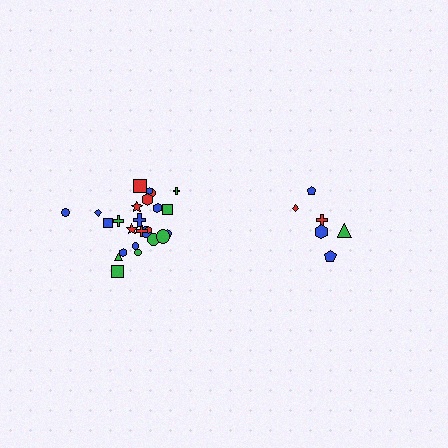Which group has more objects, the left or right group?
The left group.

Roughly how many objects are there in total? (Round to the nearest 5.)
Roughly 30 objects in total.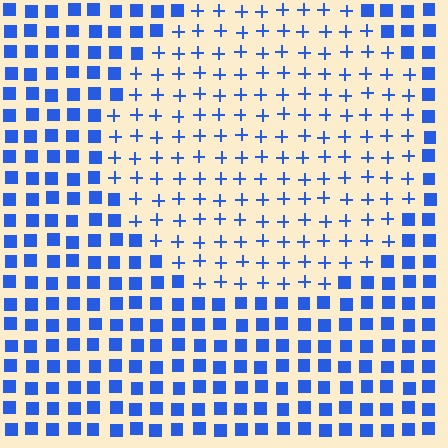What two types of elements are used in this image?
The image uses plus signs inside the circle region and squares outside it.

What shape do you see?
I see a circle.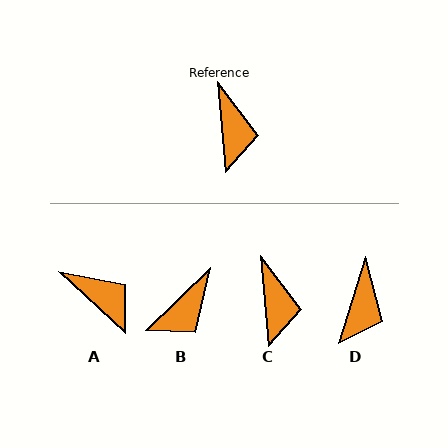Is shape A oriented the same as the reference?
No, it is off by about 42 degrees.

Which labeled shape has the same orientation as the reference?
C.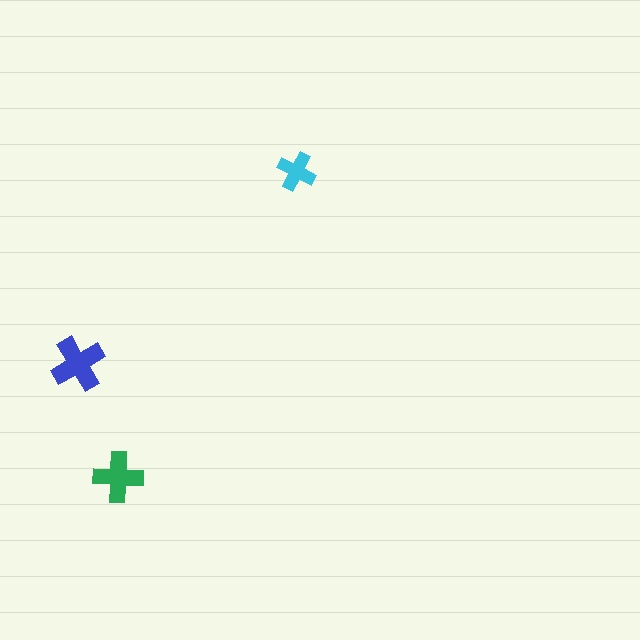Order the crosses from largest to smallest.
the blue one, the green one, the cyan one.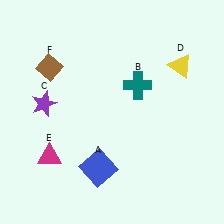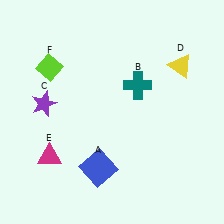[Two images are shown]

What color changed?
The diamond (F) changed from brown in Image 1 to lime in Image 2.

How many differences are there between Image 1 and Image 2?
There is 1 difference between the two images.